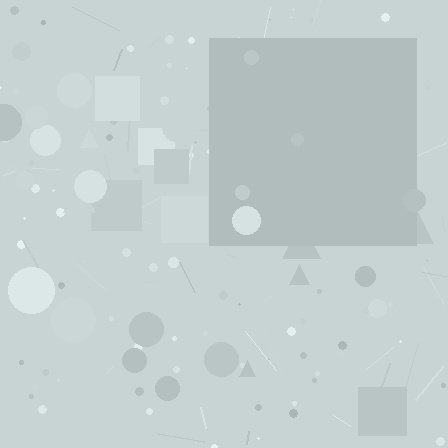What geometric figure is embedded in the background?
A square is embedded in the background.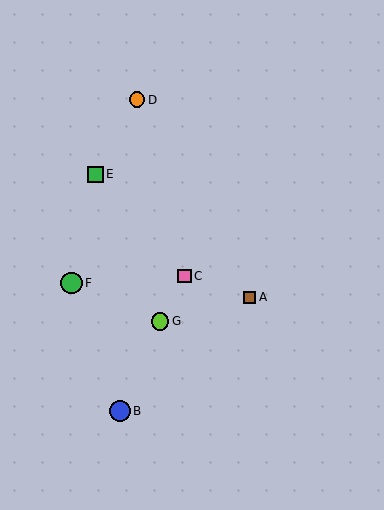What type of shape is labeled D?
Shape D is an orange circle.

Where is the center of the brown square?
The center of the brown square is at (250, 297).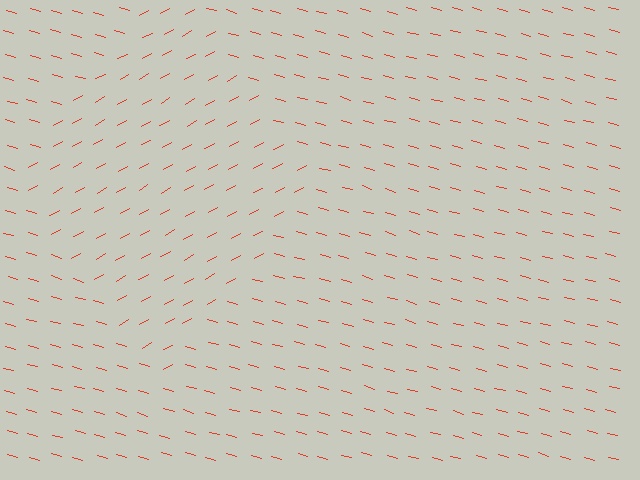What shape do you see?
I see a diamond.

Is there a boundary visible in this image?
Yes, there is a texture boundary formed by a change in line orientation.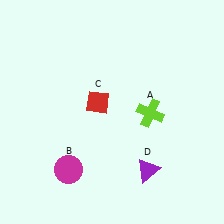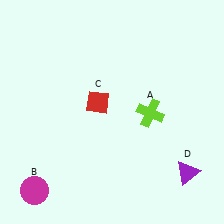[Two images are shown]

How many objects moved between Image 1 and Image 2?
2 objects moved between the two images.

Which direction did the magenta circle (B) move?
The magenta circle (B) moved left.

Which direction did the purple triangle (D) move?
The purple triangle (D) moved right.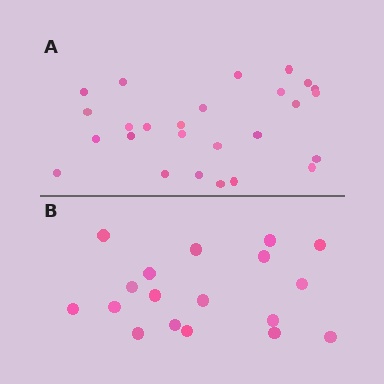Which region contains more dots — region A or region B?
Region A (the top region) has more dots.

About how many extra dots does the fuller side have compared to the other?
Region A has roughly 8 or so more dots than region B.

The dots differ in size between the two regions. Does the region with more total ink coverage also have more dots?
No. Region B has more total ink coverage because its dots are larger, but region A actually contains more individual dots. Total area can be misleading — the number of items is what matters here.